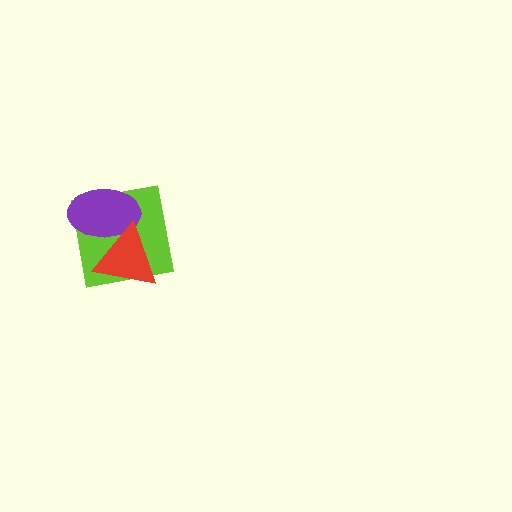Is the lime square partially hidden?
Yes, it is partially covered by another shape.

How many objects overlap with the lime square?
2 objects overlap with the lime square.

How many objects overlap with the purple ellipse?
2 objects overlap with the purple ellipse.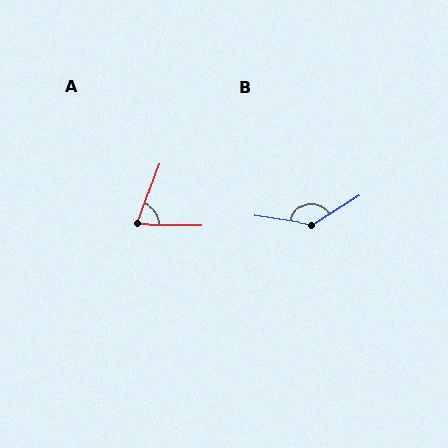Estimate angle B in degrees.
Approximately 139 degrees.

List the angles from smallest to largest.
A (71°), B (139°).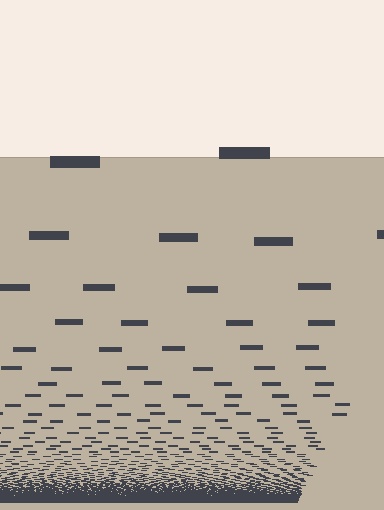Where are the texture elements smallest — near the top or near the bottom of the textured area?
Near the bottom.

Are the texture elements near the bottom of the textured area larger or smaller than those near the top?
Smaller. The gradient is inverted — elements near the bottom are smaller and denser.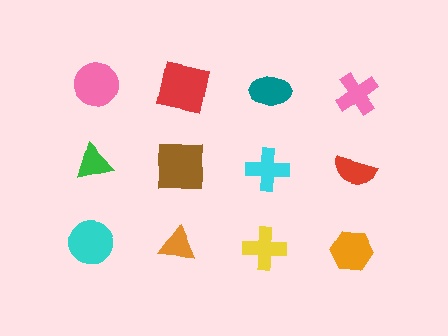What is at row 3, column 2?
An orange triangle.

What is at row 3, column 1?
A cyan circle.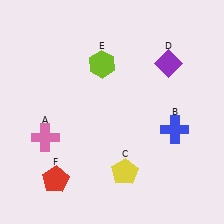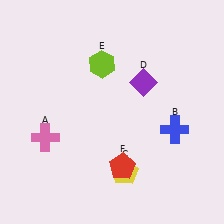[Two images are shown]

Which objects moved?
The objects that moved are: the purple diamond (D), the red pentagon (F).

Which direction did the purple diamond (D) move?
The purple diamond (D) moved left.